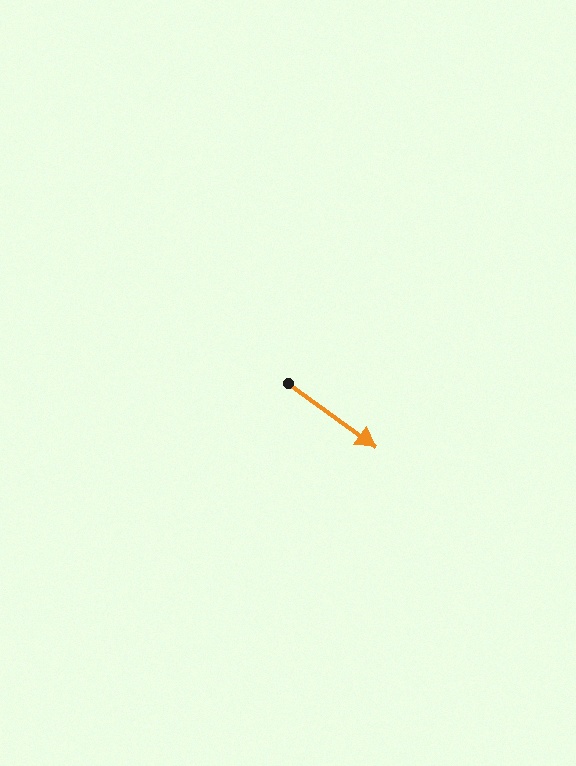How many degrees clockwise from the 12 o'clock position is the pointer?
Approximately 126 degrees.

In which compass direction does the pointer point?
Southeast.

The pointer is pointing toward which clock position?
Roughly 4 o'clock.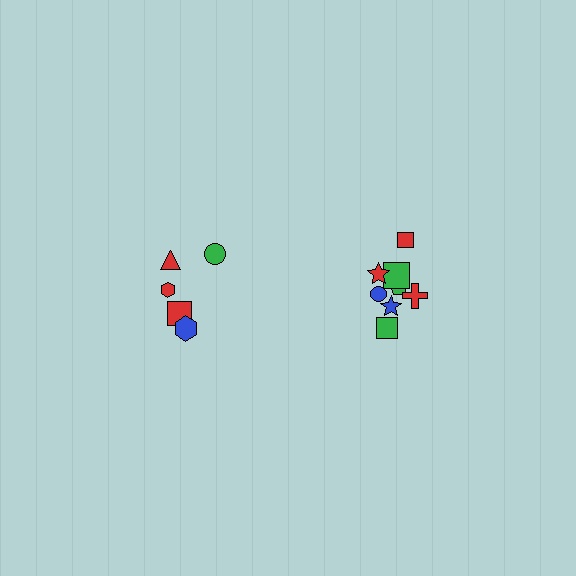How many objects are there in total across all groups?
There are 13 objects.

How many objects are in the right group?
There are 8 objects.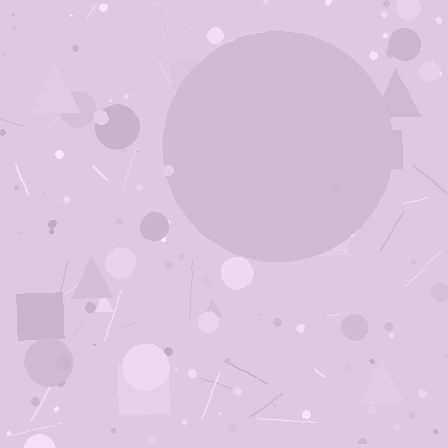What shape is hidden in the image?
A circle is hidden in the image.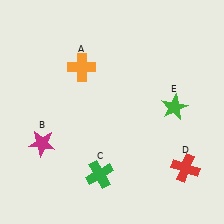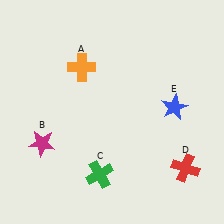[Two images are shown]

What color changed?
The star (E) changed from green in Image 1 to blue in Image 2.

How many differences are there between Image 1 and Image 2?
There is 1 difference between the two images.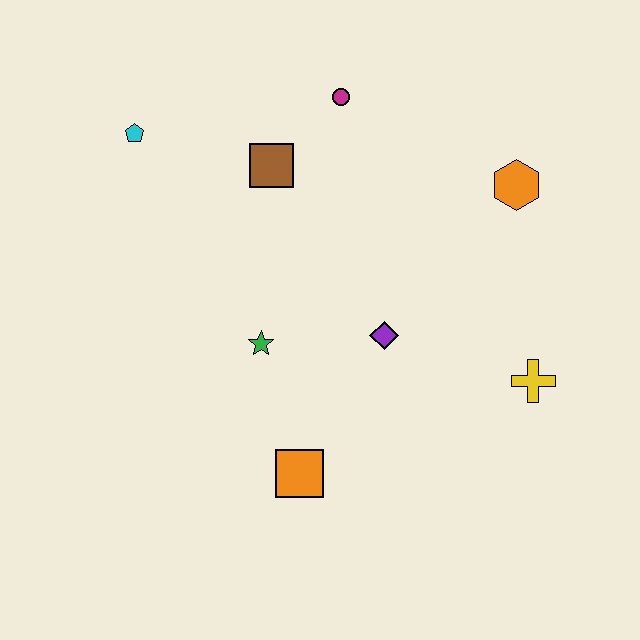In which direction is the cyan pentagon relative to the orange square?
The cyan pentagon is above the orange square.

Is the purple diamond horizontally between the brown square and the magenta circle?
No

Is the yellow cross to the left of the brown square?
No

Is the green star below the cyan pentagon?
Yes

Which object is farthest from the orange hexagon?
The cyan pentagon is farthest from the orange hexagon.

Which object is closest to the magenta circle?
The brown square is closest to the magenta circle.